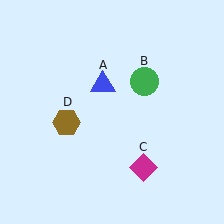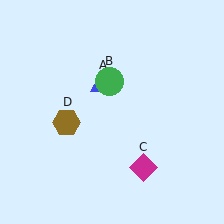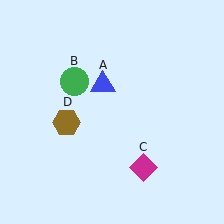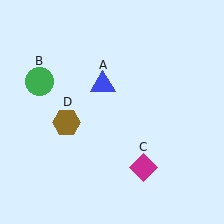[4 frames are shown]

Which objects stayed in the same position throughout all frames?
Blue triangle (object A) and magenta diamond (object C) and brown hexagon (object D) remained stationary.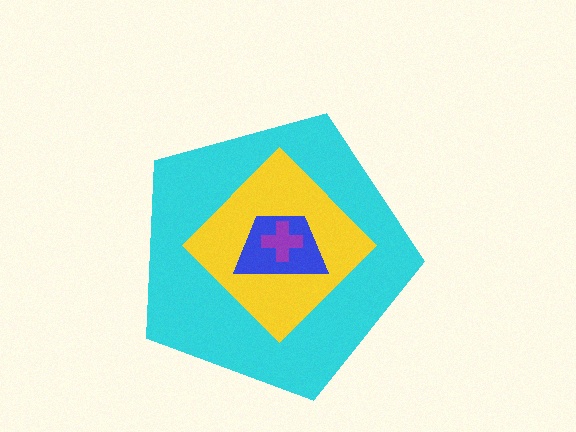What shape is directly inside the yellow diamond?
The blue trapezoid.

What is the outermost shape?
The cyan pentagon.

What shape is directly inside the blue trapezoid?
The purple cross.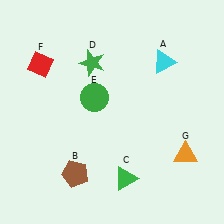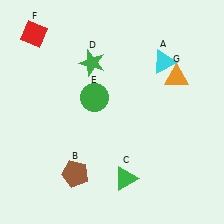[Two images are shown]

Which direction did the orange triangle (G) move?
The orange triangle (G) moved up.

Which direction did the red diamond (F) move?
The red diamond (F) moved up.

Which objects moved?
The objects that moved are: the red diamond (F), the orange triangle (G).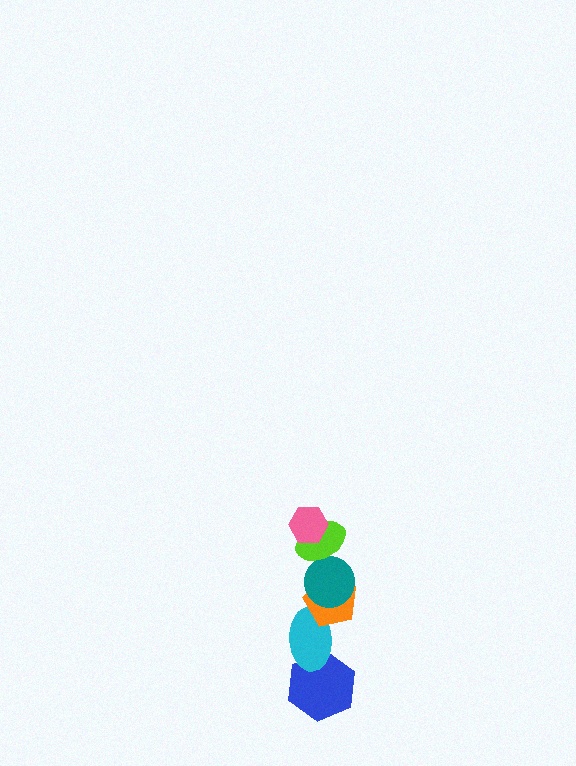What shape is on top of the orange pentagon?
The teal circle is on top of the orange pentagon.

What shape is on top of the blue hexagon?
The cyan ellipse is on top of the blue hexagon.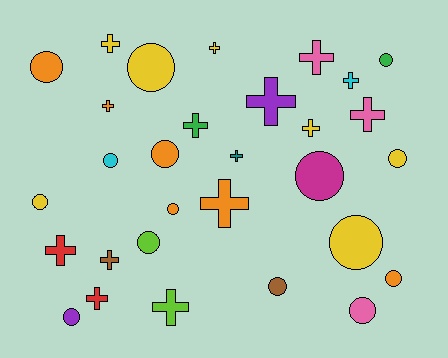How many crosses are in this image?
There are 15 crosses.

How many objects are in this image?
There are 30 objects.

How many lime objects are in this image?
There are 2 lime objects.